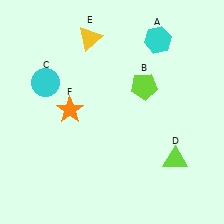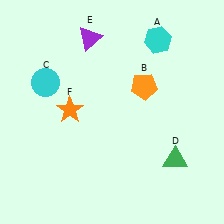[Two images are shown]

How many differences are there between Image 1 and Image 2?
There are 3 differences between the two images.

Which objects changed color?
B changed from lime to orange. D changed from lime to green. E changed from yellow to purple.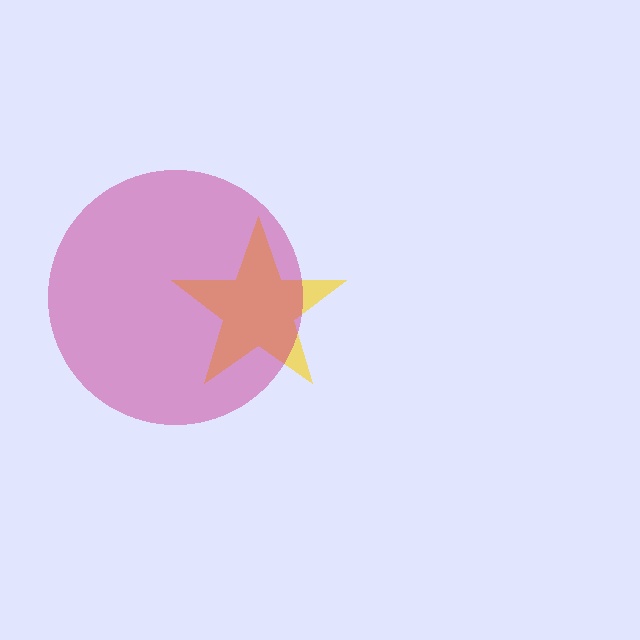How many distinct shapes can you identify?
There are 2 distinct shapes: a yellow star, a magenta circle.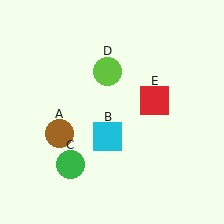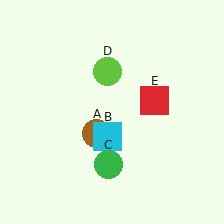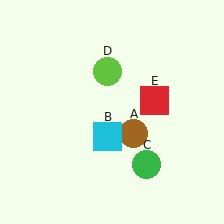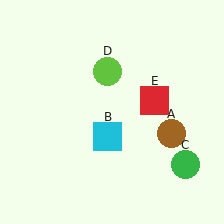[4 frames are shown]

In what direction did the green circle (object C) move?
The green circle (object C) moved right.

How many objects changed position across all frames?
2 objects changed position: brown circle (object A), green circle (object C).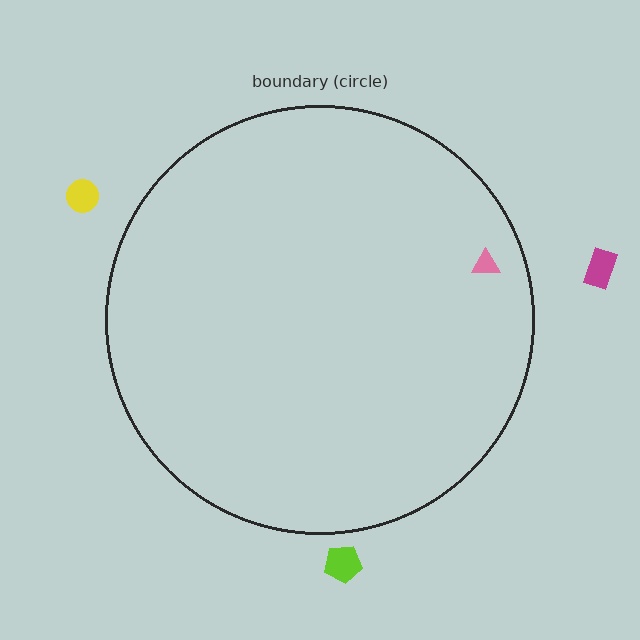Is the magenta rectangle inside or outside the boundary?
Outside.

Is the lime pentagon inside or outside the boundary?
Outside.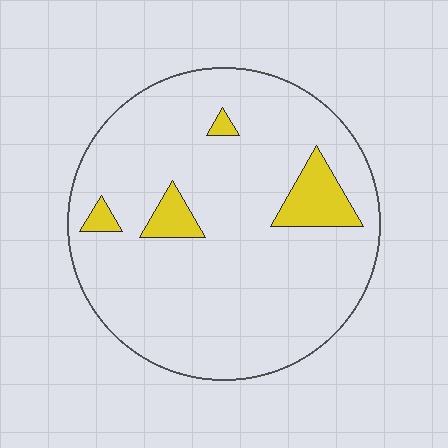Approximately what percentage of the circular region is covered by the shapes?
Approximately 10%.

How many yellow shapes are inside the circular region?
4.